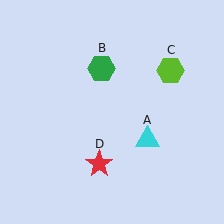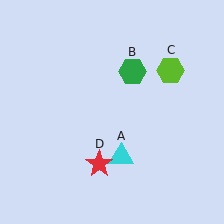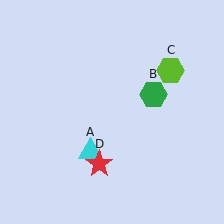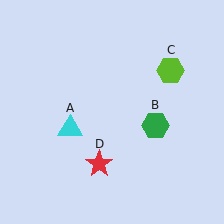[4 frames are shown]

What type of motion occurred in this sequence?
The cyan triangle (object A), green hexagon (object B) rotated clockwise around the center of the scene.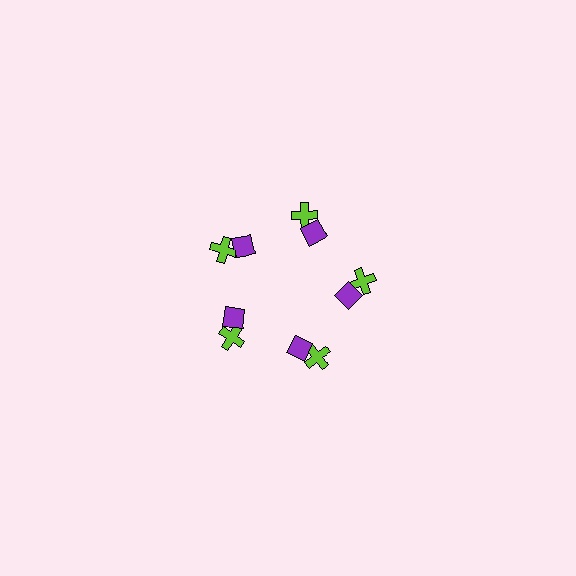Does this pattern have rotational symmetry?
Yes, this pattern has 5-fold rotational symmetry. It looks the same after rotating 72 degrees around the center.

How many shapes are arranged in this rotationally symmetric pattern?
There are 10 shapes, arranged in 5 groups of 2.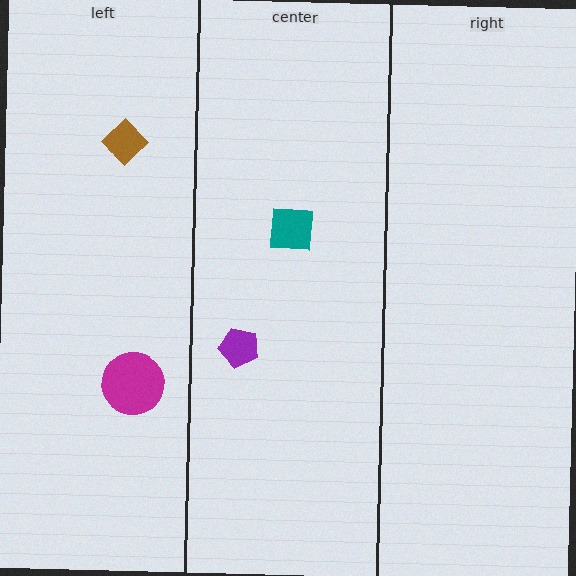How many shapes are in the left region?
2.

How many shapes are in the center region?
2.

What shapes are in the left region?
The magenta circle, the brown diamond.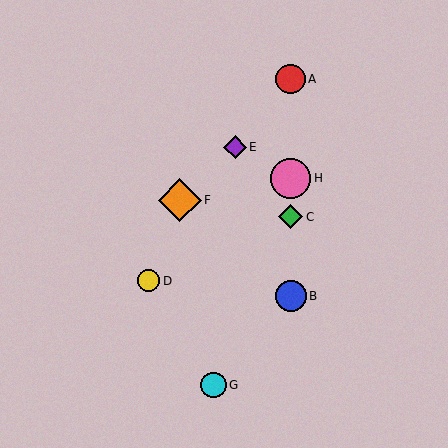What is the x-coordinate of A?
Object A is at x≈291.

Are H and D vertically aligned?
No, H is at x≈291 and D is at x≈148.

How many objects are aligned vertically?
4 objects (A, B, C, H) are aligned vertically.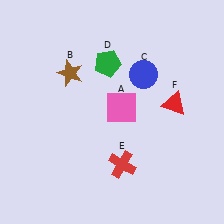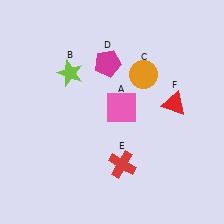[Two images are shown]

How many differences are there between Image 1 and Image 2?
There are 3 differences between the two images.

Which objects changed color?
B changed from brown to lime. C changed from blue to orange. D changed from green to magenta.